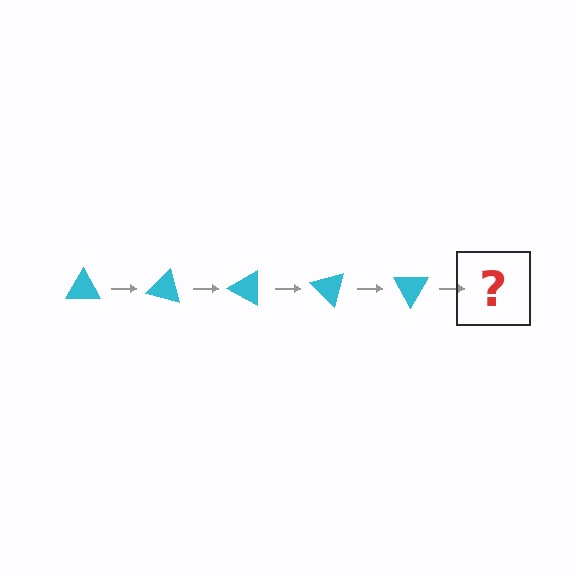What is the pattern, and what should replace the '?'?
The pattern is that the triangle rotates 15 degrees each step. The '?' should be a cyan triangle rotated 75 degrees.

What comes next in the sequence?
The next element should be a cyan triangle rotated 75 degrees.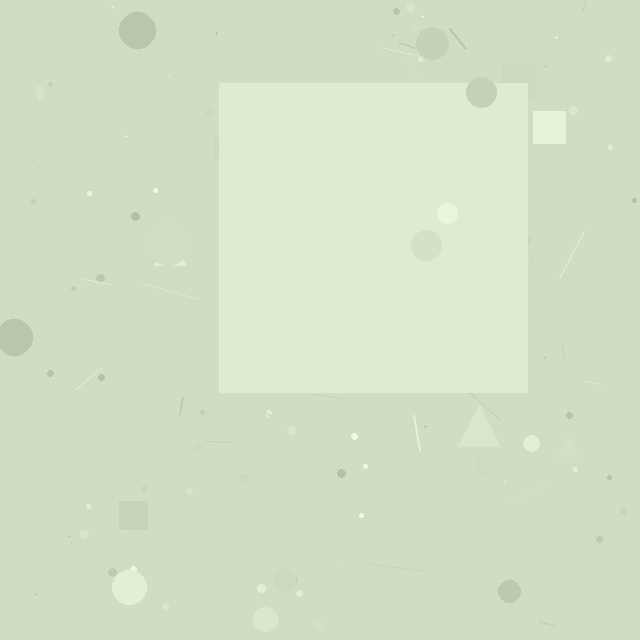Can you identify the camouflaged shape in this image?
The camouflaged shape is a square.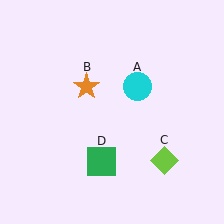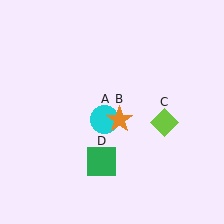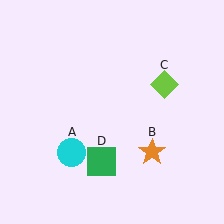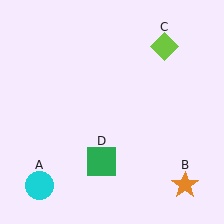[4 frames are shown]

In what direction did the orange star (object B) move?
The orange star (object B) moved down and to the right.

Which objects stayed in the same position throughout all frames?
Green square (object D) remained stationary.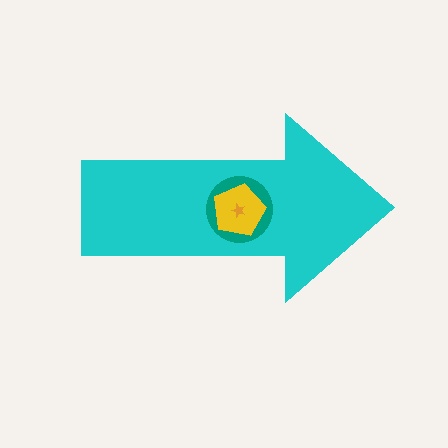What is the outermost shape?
The cyan arrow.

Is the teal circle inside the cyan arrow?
Yes.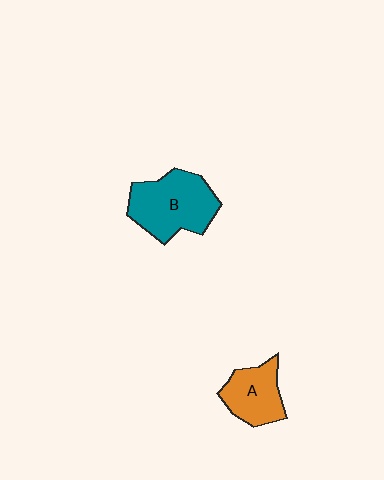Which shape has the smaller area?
Shape A (orange).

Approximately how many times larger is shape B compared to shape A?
Approximately 1.5 times.